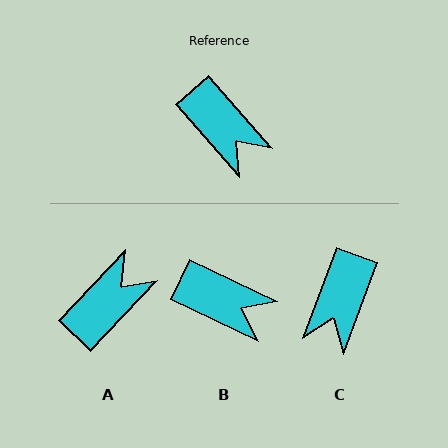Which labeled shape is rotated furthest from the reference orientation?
A, about 95 degrees away.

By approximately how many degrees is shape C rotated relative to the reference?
Approximately 61 degrees clockwise.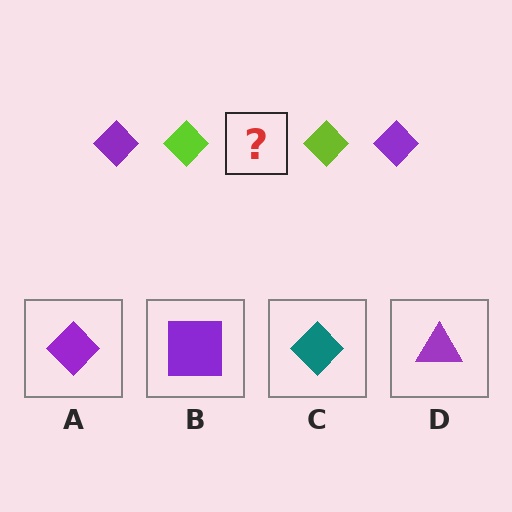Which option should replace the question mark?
Option A.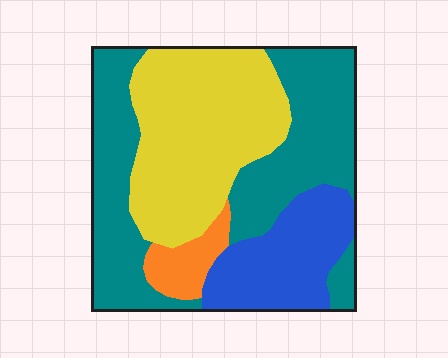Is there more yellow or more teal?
Teal.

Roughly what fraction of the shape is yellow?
Yellow takes up between a quarter and a half of the shape.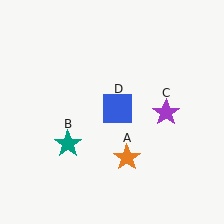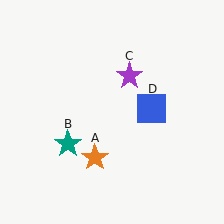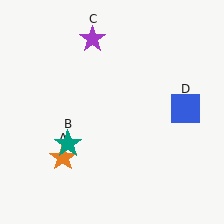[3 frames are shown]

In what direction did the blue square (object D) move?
The blue square (object D) moved right.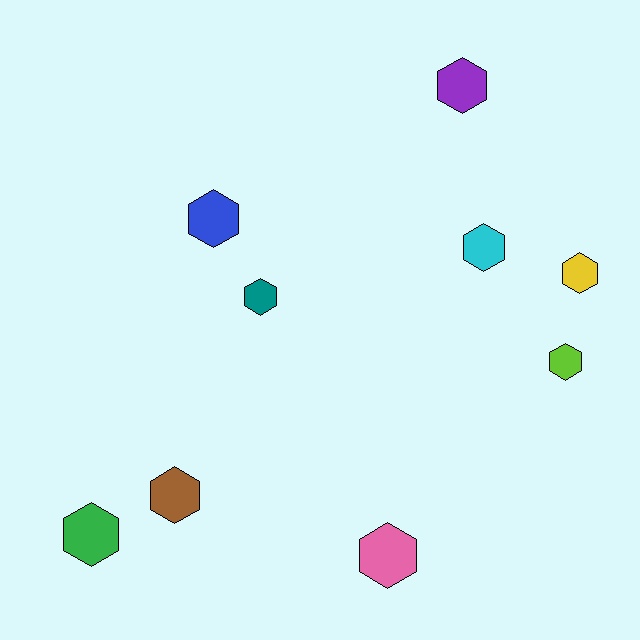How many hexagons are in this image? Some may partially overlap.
There are 9 hexagons.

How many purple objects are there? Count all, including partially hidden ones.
There is 1 purple object.